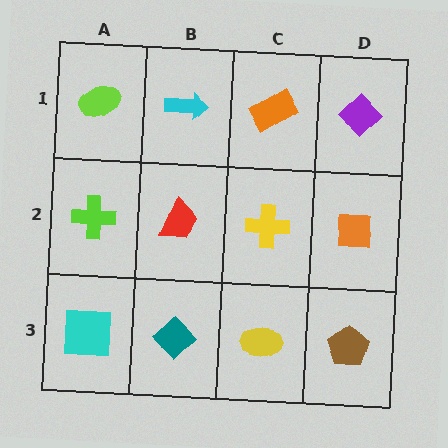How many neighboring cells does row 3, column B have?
3.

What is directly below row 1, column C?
A yellow cross.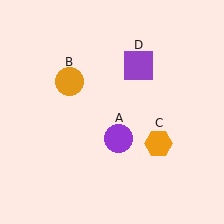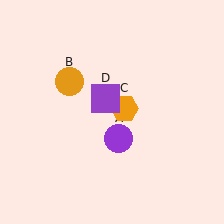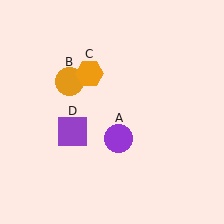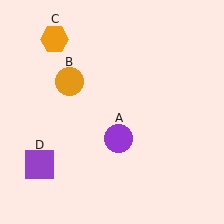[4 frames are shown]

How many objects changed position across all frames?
2 objects changed position: orange hexagon (object C), purple square (object D).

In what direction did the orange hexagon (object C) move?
The orange hexagon (object C) moved up and to the left.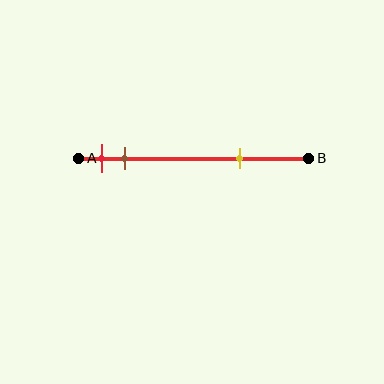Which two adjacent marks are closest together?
The red and brown marks are the closest adjacent pair.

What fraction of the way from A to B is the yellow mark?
The yellow mark is approximately 70% (0.7) of the way from A to B.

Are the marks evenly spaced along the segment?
No, the marks are not evenly spaced.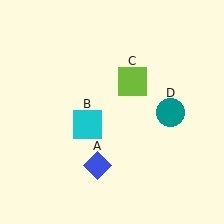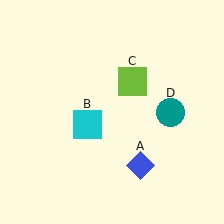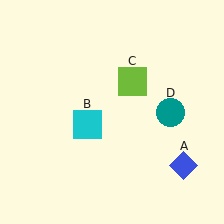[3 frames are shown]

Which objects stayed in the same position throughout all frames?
Cyan square (object B) and lime square (object C) and teal circle (object D) remained stationary.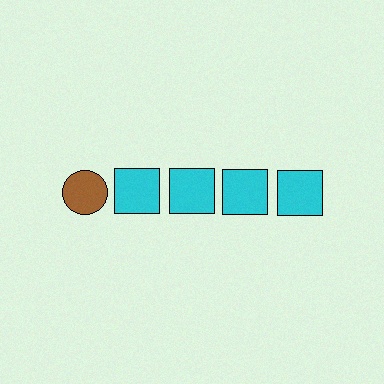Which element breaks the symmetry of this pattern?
The brown circle in the top row, leftmost column breaks the symmetry. All other shapes are cyan squares.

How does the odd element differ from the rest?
It differs in both color (brown instead of cyan) and shape (circle instead of square).